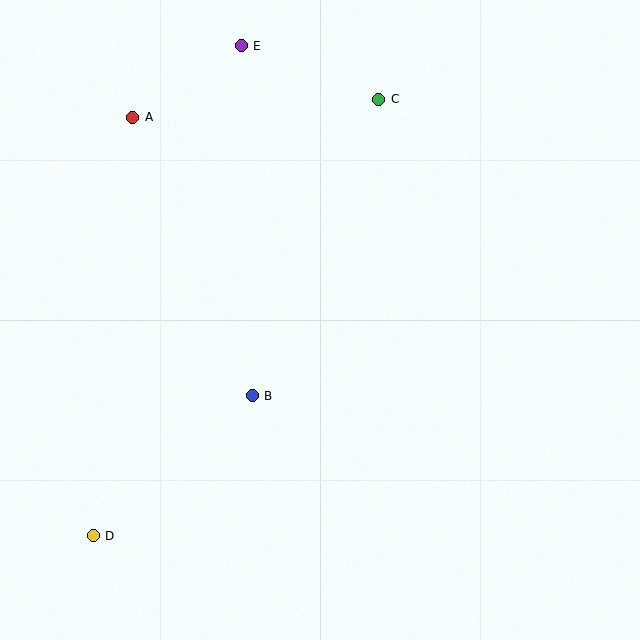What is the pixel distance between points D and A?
The distance between D and A is 420 pixels.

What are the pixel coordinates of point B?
Point B is at (252, 396).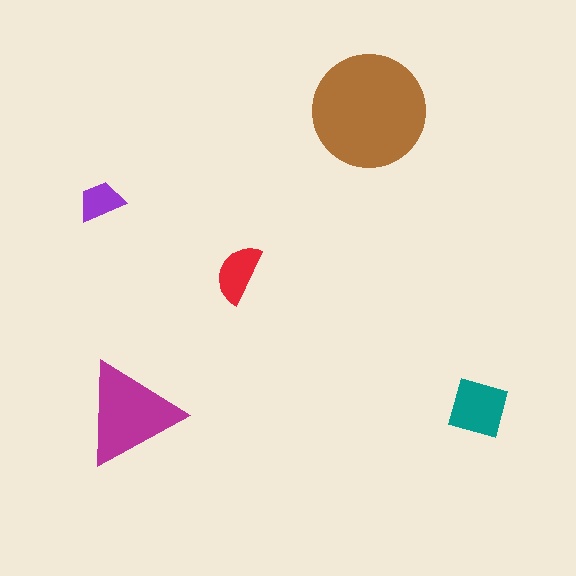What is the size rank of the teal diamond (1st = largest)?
3rd.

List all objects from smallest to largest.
The purple trapezoid, the red semicircle, the teal diamond, the magenta triangle, the brown circle.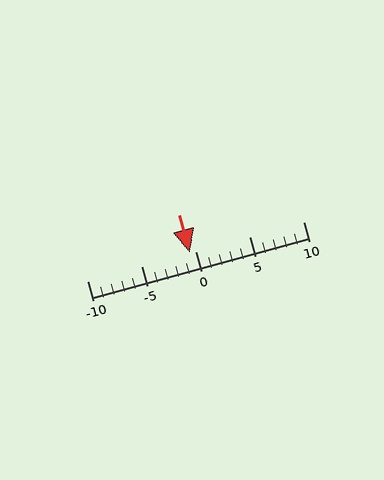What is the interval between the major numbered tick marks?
The major tick marks are spaced 5 units apart.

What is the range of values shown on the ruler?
The ruler shows values from -10 to 10.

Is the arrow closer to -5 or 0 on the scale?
The arrow is closer to 0.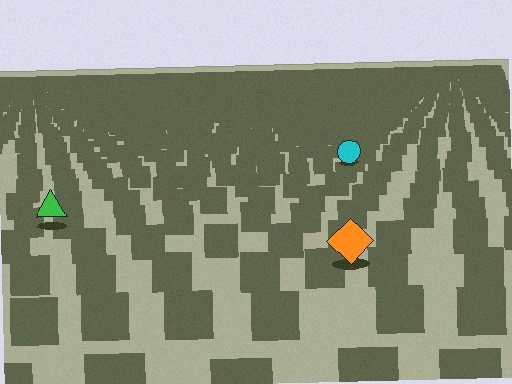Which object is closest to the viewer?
The orange diamond is closest. The texture marks near it are larger and more spread out.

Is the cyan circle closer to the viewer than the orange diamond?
No. The orange diamond is closer — you can tell from the texture gradient: the ground texture is coarser near it.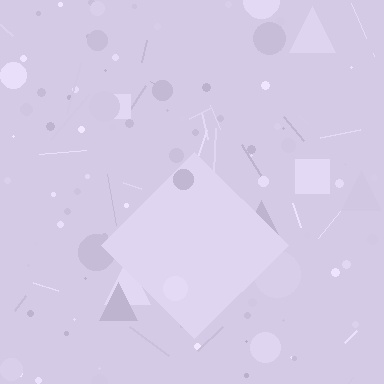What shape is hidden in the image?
A diamond is hidden in the image.